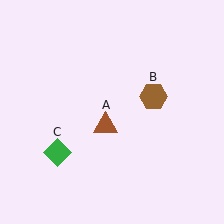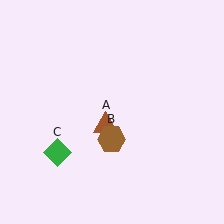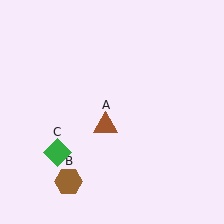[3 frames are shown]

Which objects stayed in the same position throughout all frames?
Brown triangle (object A) and green diamond (object C) remained stationary.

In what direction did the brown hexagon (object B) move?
The brown hexagon (object B) moved down and to the left.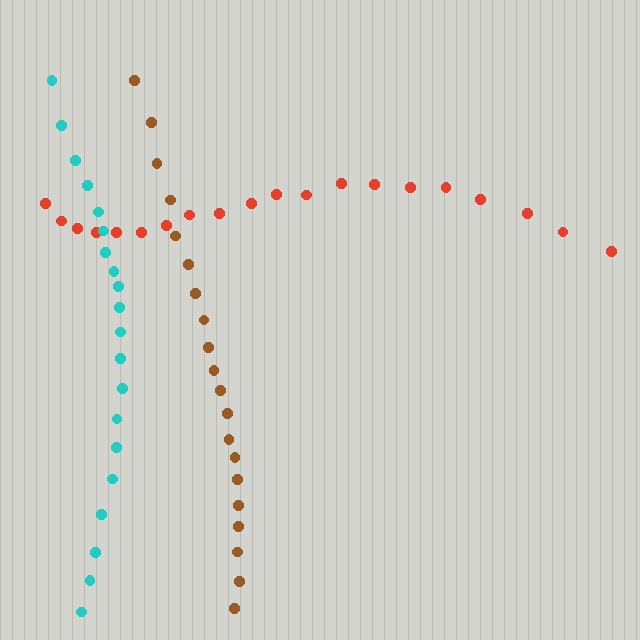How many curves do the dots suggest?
There are 3 distinct paths.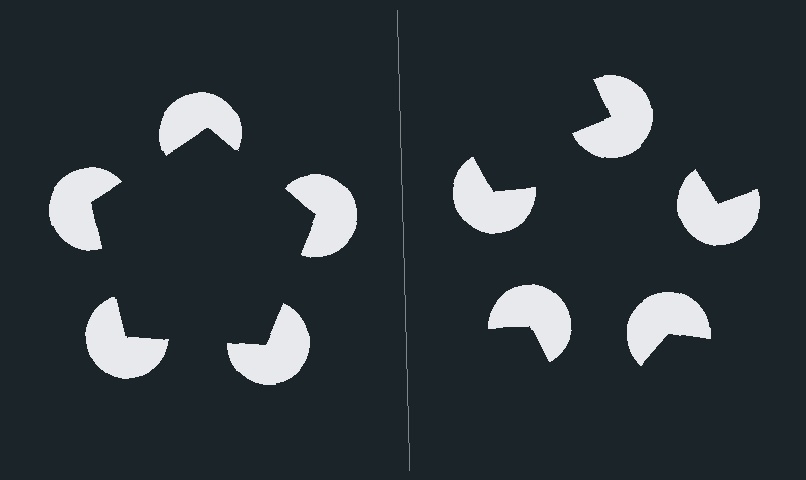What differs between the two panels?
The pac-man discs are positioned identically on both sides; only the wedge orientations differ. On the left they align to a pentagon; on the right they are misaligned.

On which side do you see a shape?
An illusory pentagon appears on the left side. On the right side the wedge cuts are rotated, so no coherent shape forms.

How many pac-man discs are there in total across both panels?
10 — 5 on each side.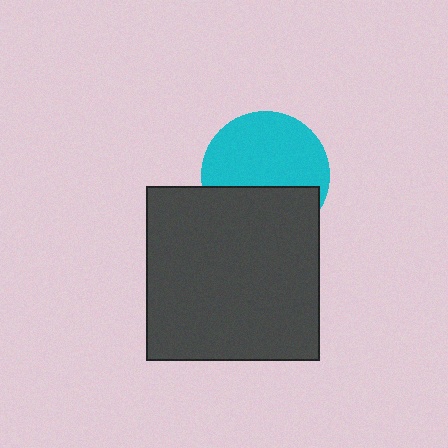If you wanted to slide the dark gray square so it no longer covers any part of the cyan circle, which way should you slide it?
Slide it down — that is the most direct way to separate the two shapes.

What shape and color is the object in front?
The object in front is a dark gray square.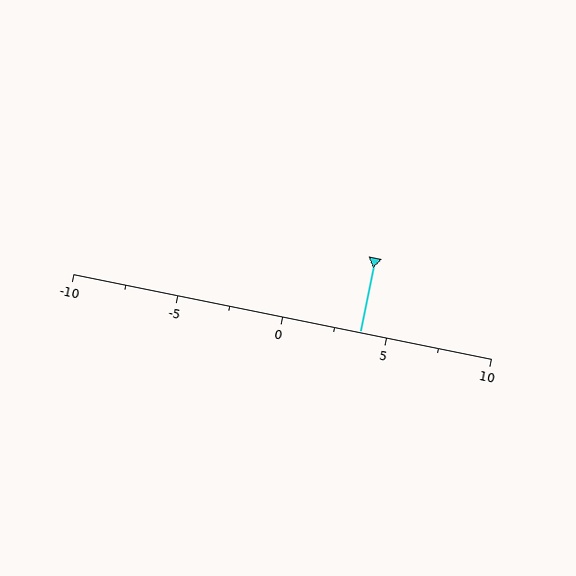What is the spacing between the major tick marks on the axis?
The major ticks are spaced 5 apart.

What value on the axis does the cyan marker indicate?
The marker indicates approximately 3.8.